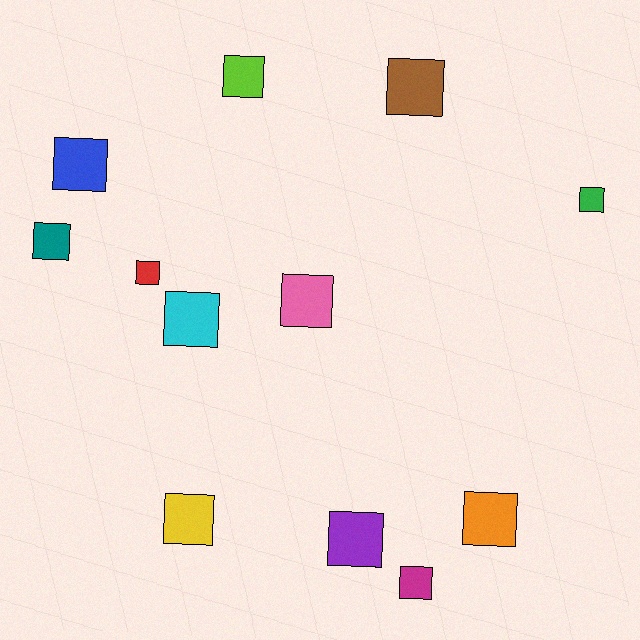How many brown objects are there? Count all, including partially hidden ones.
There is 1 brown object.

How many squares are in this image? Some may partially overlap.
There are 12 squares.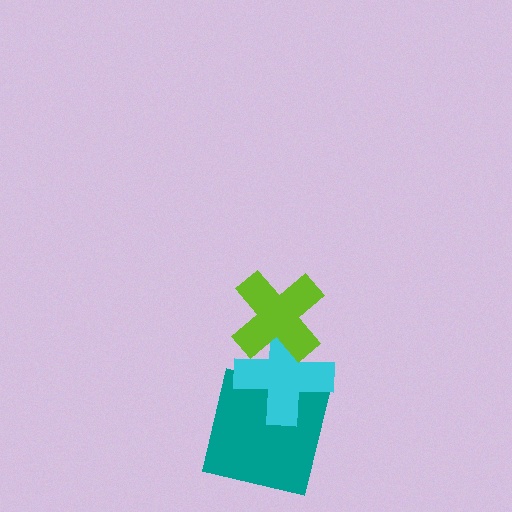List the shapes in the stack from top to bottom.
From top to bottom: the lime cross, the cyan cross, the teal square.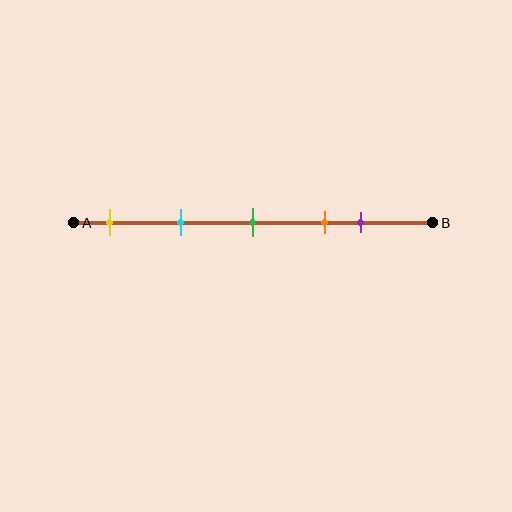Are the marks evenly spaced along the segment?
No, the marks are not evenly spaced.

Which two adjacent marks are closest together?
The orange and purple marks are the closest adjacent pair.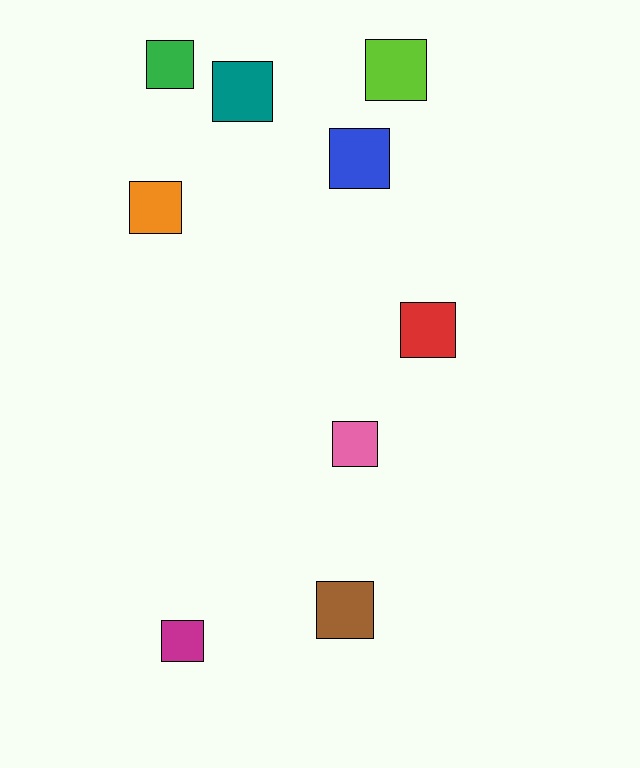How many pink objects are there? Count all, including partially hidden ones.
There is 1 pink object.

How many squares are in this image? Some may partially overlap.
There are 9 squares.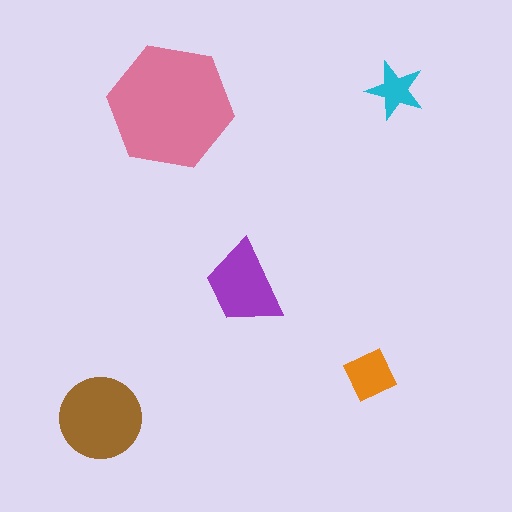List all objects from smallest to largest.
The cyan star, the orange diamond, the purple trapezoid, the brown circle, the pink hexagon.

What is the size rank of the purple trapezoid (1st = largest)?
3rd.